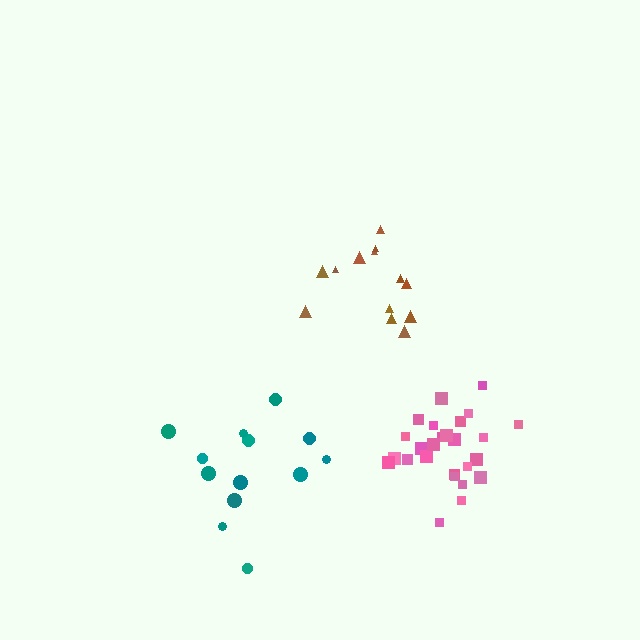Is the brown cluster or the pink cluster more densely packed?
Pink.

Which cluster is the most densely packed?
Pink.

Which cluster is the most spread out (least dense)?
Brown.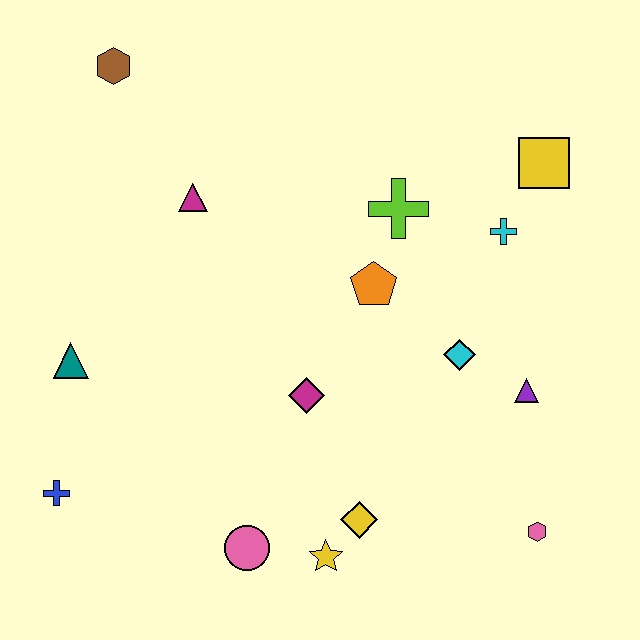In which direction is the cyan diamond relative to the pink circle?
The cyan diamond is to the right of the pink circle.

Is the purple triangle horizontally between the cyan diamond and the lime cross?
No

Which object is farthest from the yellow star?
The brown hexagon is farthest from the yellow star.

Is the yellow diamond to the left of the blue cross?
No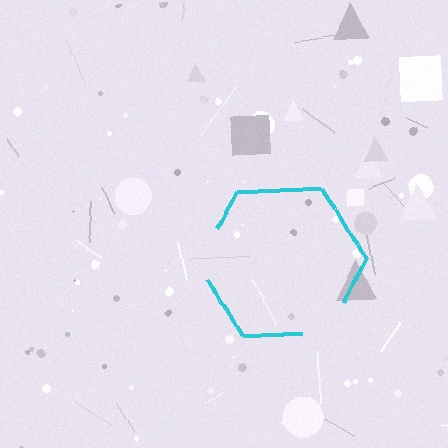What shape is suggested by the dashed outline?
The dashed outline suggests a hexagon.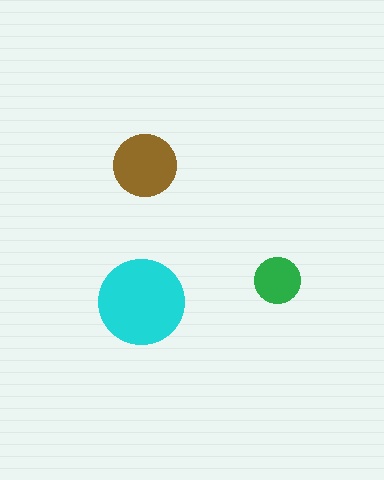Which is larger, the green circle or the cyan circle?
The cyan one.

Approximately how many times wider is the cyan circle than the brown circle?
About 1.5 times wider.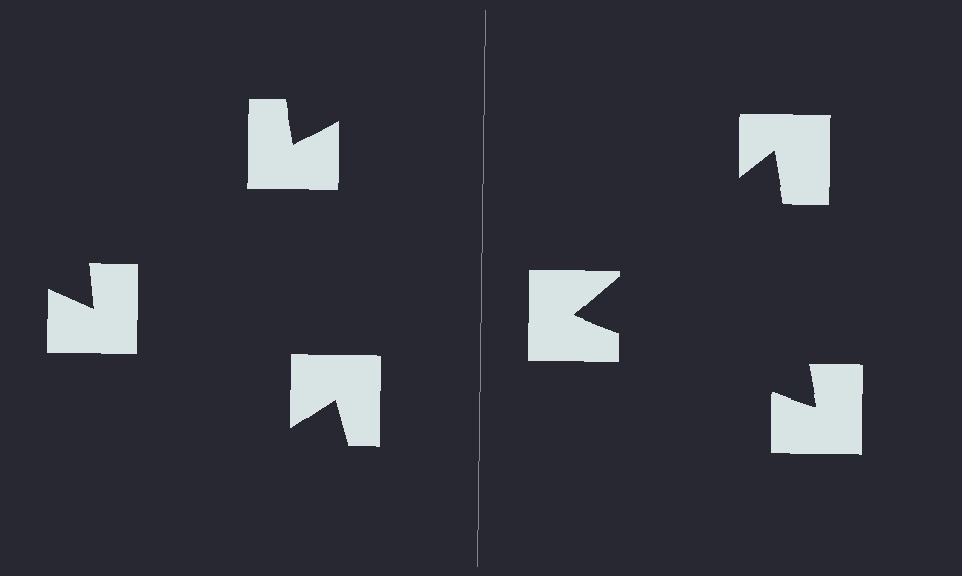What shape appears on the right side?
An illusory triangle.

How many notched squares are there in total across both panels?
6 — 3 on each side.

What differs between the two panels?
The notched squares are positioned identically on both sides; only the wedge orientations differ. On the right they align to a triangle; on the left they are misaligned.